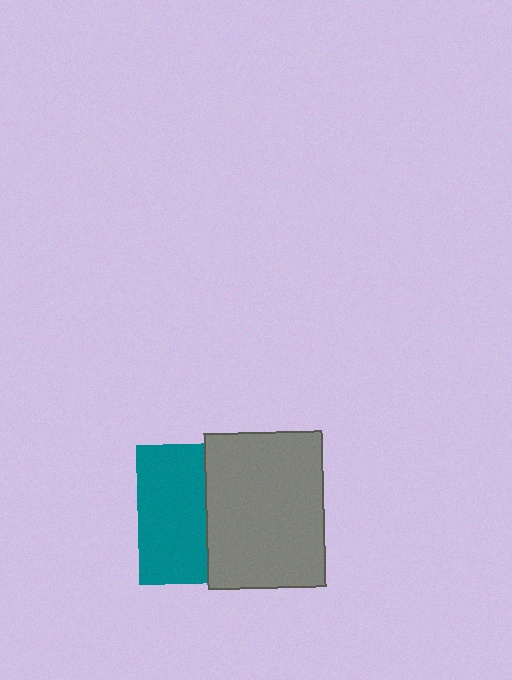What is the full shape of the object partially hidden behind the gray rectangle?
The partially hidden object is a teal square.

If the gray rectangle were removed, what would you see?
You would see the complete teal square.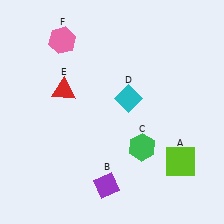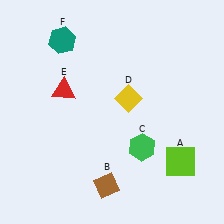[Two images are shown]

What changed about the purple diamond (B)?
In Image 1, B is purple. In Image 2, it changed to brown.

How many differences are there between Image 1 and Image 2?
There are 3 differences between the two images.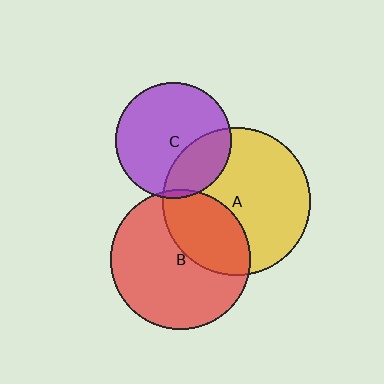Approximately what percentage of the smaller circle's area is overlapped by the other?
Approximately 5%.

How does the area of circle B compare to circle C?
Approximately 1.4 times.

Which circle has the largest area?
Circle A (yellow).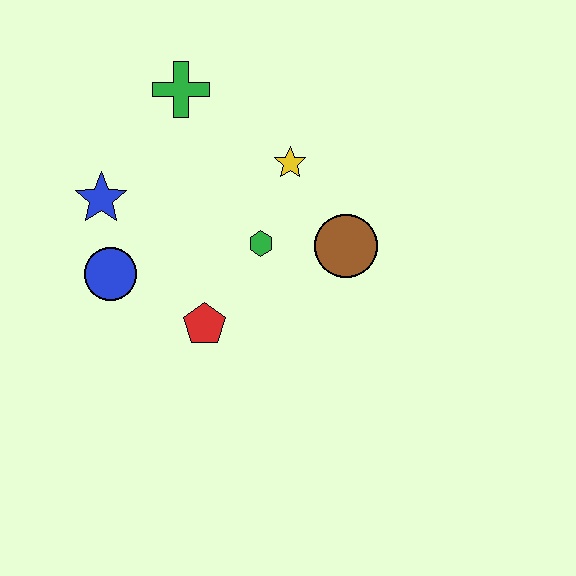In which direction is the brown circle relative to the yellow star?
The brown circle is below the yellow star.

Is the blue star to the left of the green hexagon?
Yes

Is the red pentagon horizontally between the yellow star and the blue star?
Yes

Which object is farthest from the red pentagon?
The green cross is farthest from the red pentagon.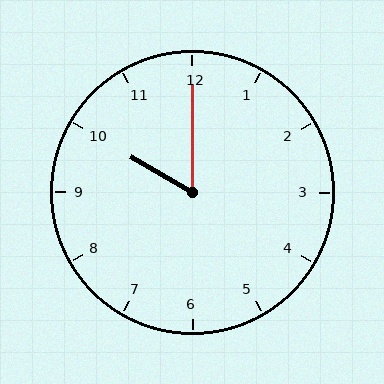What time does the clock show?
10:00.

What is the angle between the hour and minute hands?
Approximately 60 degrees.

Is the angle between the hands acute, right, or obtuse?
It is acute.